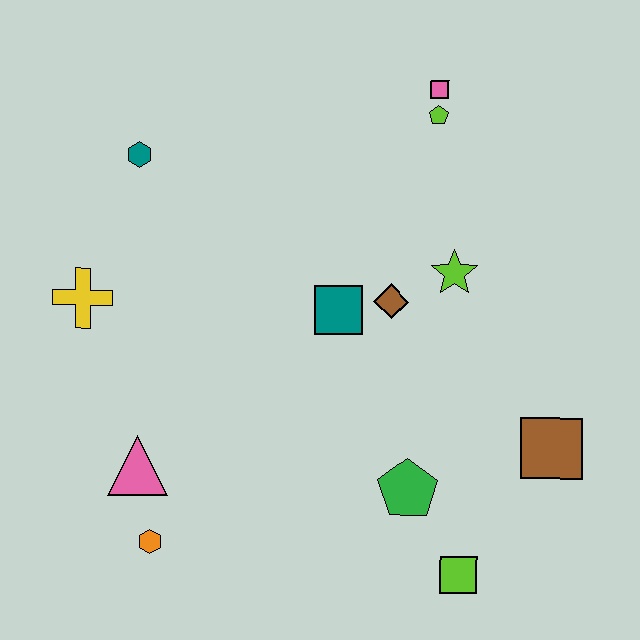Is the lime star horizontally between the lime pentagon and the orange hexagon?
No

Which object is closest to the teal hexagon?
The yellow cross is closest to the teal hexagon.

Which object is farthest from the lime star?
The orange hexagon is farthest from the lime star.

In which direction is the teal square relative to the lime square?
The teal square is above the lime square.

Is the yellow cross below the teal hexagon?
Yes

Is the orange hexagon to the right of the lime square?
No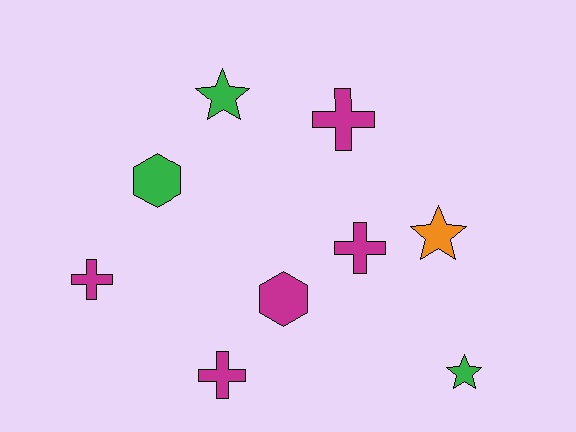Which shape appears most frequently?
Cross, with 4 objects.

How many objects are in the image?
There are 9 objects.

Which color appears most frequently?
Magenta, with 5 objects.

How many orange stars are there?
There is 1 orange star.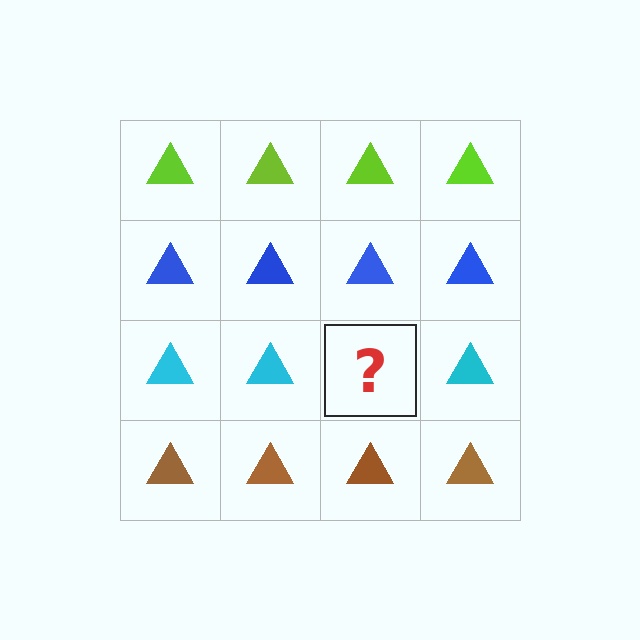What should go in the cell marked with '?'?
The missing cell should contain a cyan triangle.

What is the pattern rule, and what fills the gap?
The rule is that each row has a consistent color. The gap should be filled with a cyan triangle.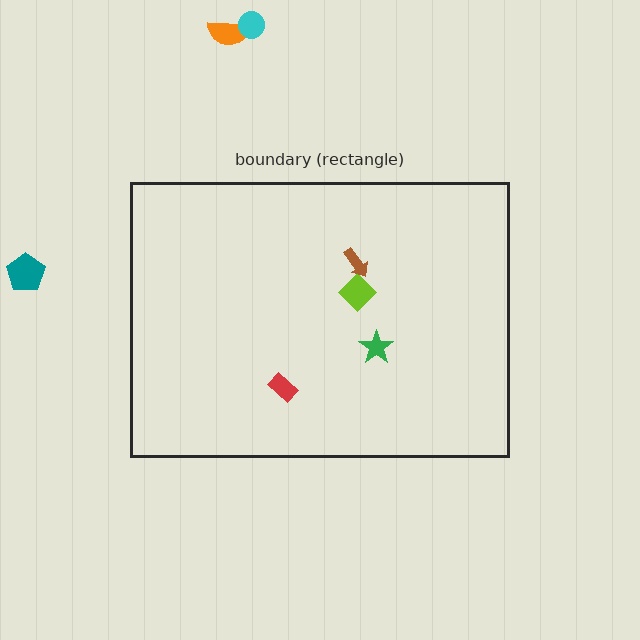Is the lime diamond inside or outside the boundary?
Inside.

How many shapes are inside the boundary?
4 inside, 3 outside.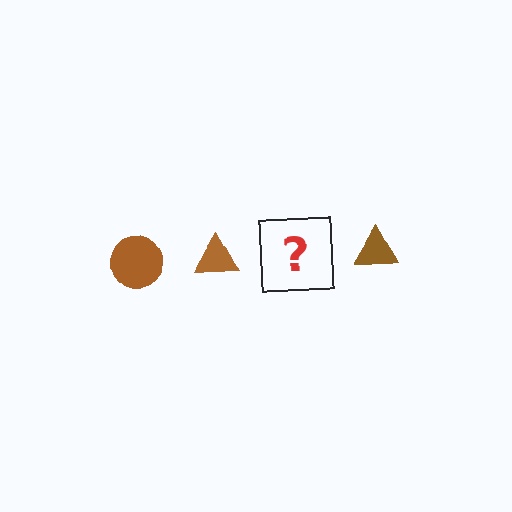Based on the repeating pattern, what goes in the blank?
The blank should be a brown circle.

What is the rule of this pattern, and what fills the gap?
The rule is that the pattern cycles through circle, triangle shapes in brown. The gap should be filled with a brown circle.